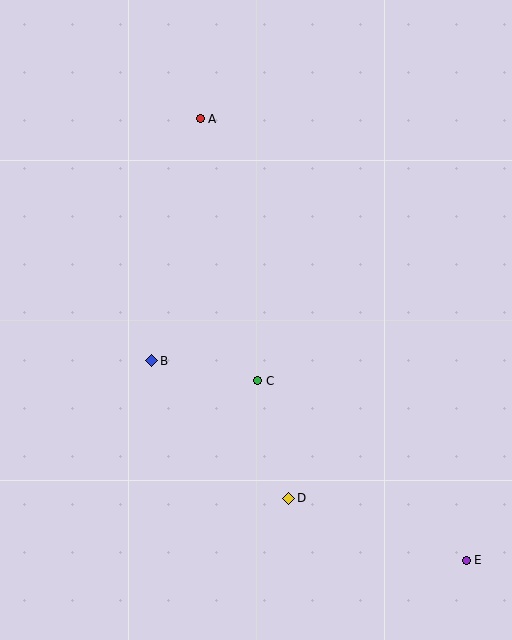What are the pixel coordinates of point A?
Point A is at (200, 119).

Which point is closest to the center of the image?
Point C at (258, 381) is closest to the center.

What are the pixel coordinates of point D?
Point D is at (289, 498).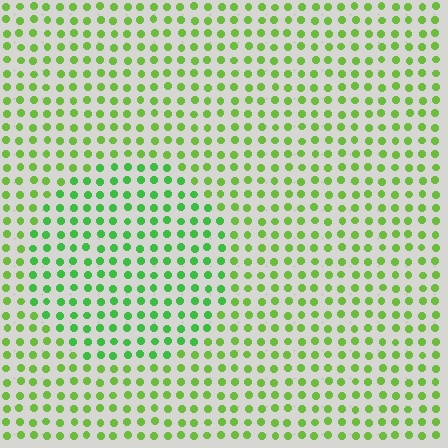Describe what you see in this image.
The image is filled with small lime elements in a uniform arrangement. A circle-shaped region is visible where the elements are tinted to a slightly different hue, forming a subtle color boundary.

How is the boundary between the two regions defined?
The boundary is defined purely by a slight shift in hue (about 25 degrees). Spacing, size, and orientation are identical on both sides.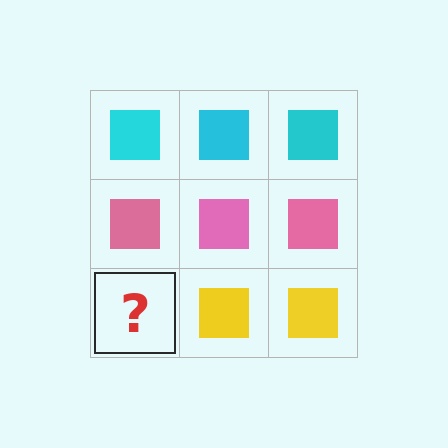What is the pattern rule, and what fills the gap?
The rule is that each row has a consistent color. The gap should be filled with a yellow square.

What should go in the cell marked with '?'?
The missing cell should contain a yellow square.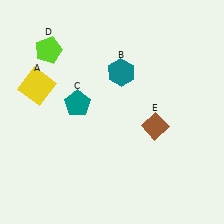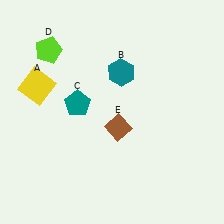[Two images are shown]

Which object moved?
The brown diamond (E) moved left.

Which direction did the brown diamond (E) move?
The brown diamond (E) moved left.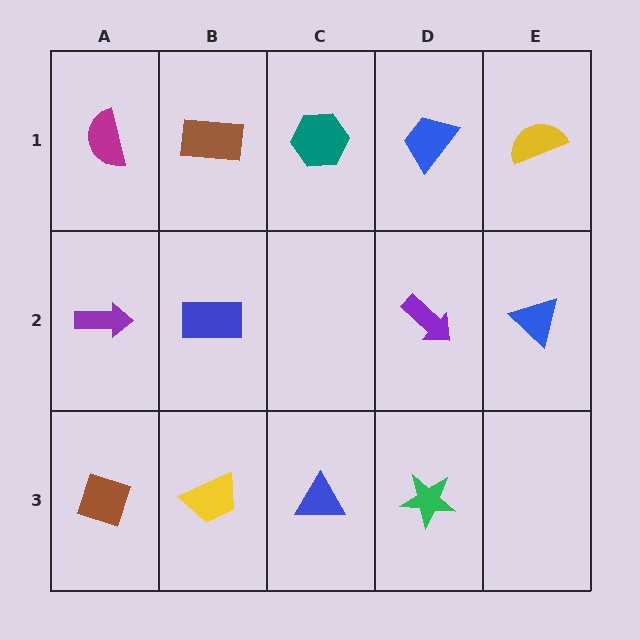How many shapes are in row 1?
5 shapes.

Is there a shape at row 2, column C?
No, that cell is empty.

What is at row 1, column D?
A blue trapezoid.